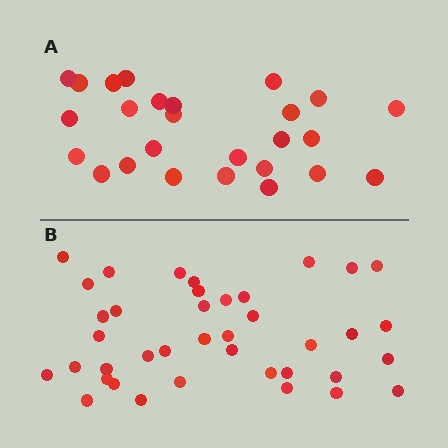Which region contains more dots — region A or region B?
Region B (the bottom region) has more dots.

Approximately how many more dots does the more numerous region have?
Region B has approximately 15 more dots than region A.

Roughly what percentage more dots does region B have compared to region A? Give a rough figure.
About 50% more.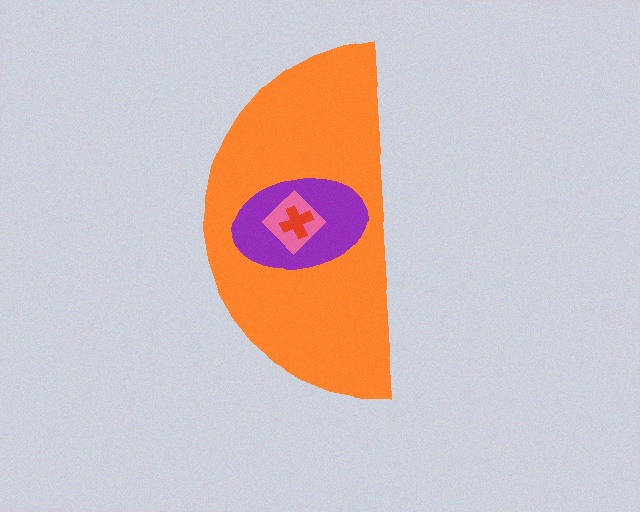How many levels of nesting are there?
4.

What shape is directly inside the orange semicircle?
The purple ellipse.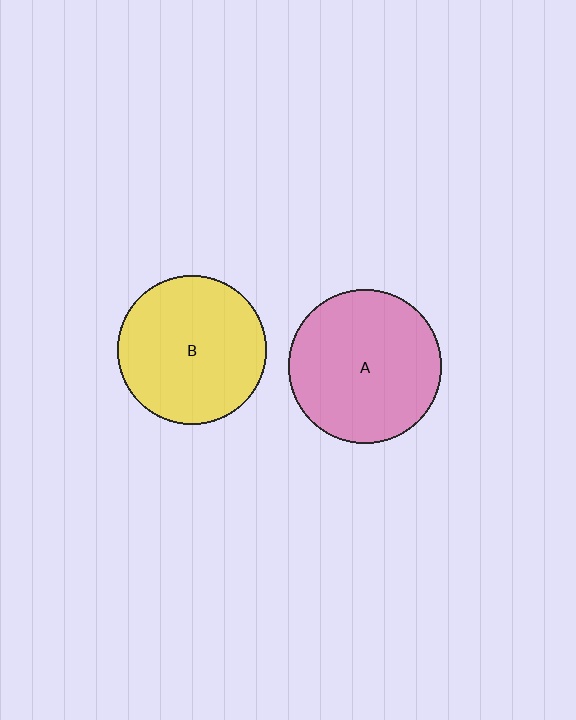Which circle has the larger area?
Circle A (pink).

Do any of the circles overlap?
No, none of the circles overlap.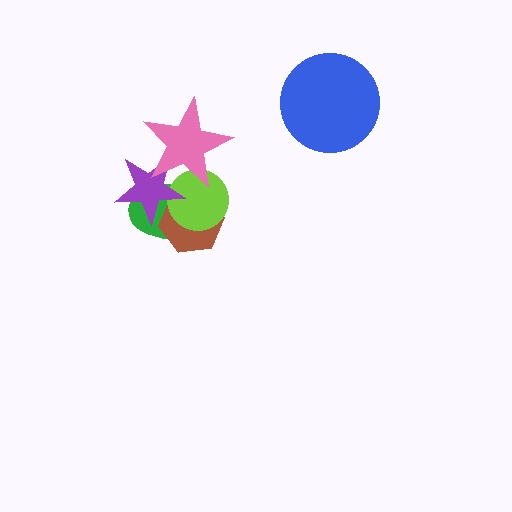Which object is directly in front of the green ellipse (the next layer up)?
The brown hexagon is directly in front of the green ellipse.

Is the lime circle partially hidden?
Yes, it is partially covered by another shape.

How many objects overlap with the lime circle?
4 objects overlap with the lime circle.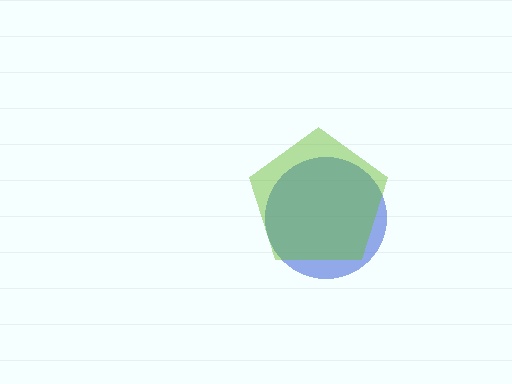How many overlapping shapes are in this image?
There are 2 overlapping shapes in the image.